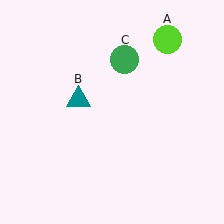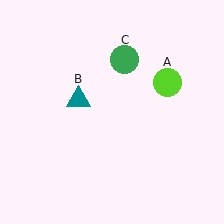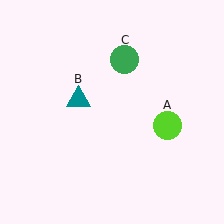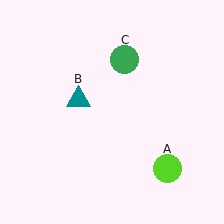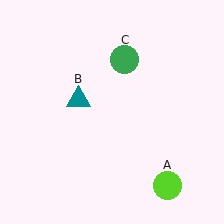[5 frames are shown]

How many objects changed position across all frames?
1 object changed position: lime circle (object A).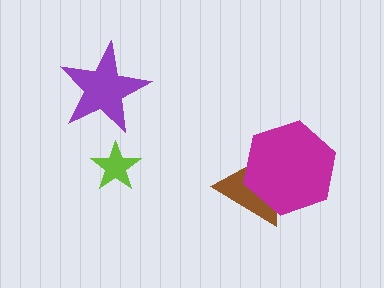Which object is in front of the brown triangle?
The magenta hexagon is in front of the brown triangle.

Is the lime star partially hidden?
No, no other shape covers it.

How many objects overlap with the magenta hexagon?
1 object overlaps with the magenta hexagon.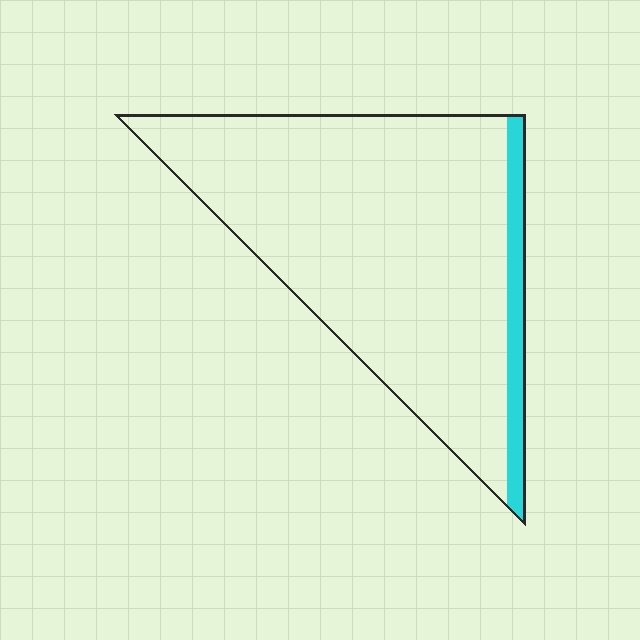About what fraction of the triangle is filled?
About one tenth (1/10).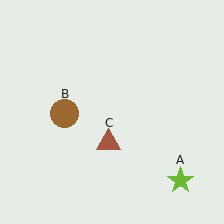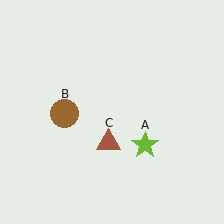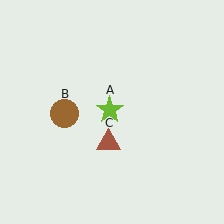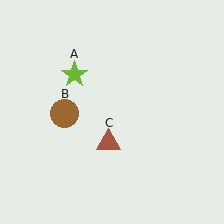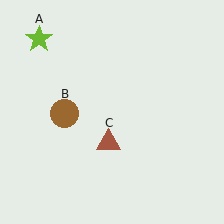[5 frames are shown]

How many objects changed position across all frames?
1 object changed position: lime star (object A).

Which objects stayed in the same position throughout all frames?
Brown circle (object B) and brown triangle (object C) remained stationary.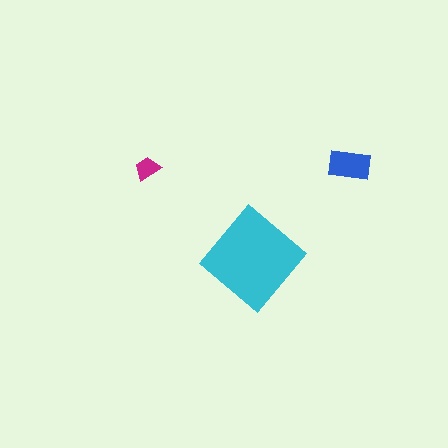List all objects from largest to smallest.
The cyan diamond, the blue rectangle, the magenta trapezoid.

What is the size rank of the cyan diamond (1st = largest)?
1st.